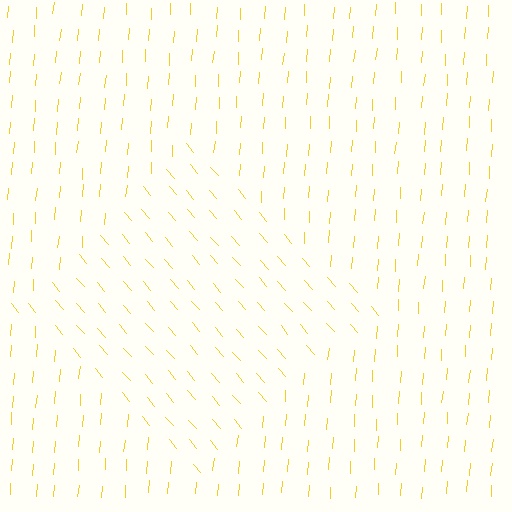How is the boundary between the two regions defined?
The boundary is defined purely by a change in line orientation (approximately 45 degrees difference). All lines are the same color and thickness.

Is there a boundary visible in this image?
Yes, there is a texture boundary formed by a change in line orientation.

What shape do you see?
I see a diamond.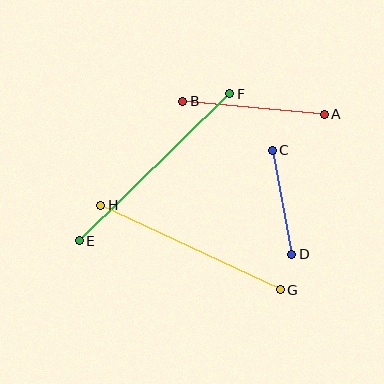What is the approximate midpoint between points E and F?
The midpoint is at approximately (155, 167) pixels.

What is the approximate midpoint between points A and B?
The midpoint is at approximately (254, 108) pixels.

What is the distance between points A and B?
The distance is approximately 142 pixels.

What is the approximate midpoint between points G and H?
The midpoint is at approximately (190, 247) pixels.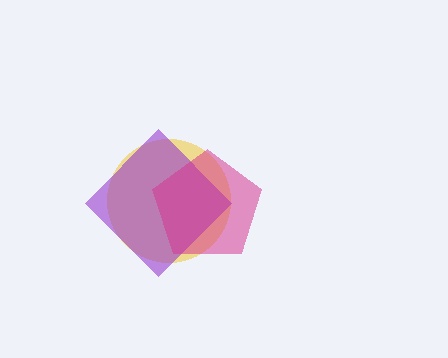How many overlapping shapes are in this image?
There are 3 overlapping shapes in the image.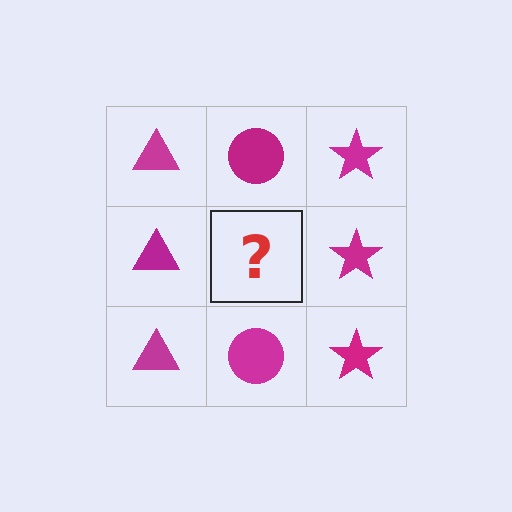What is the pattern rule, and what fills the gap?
The rule is that each column has a consistent shape. The gap should be filled with a magenta circle.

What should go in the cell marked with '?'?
The missing cell should contain a magenta circle.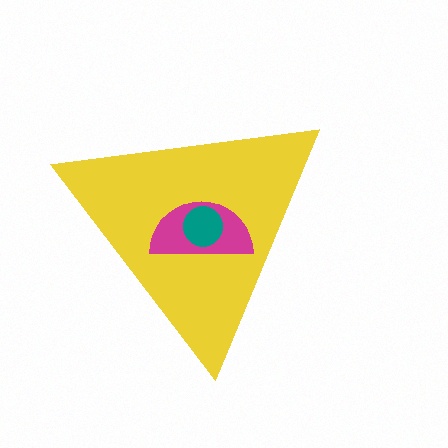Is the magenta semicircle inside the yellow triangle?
Yes.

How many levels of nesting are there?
3.